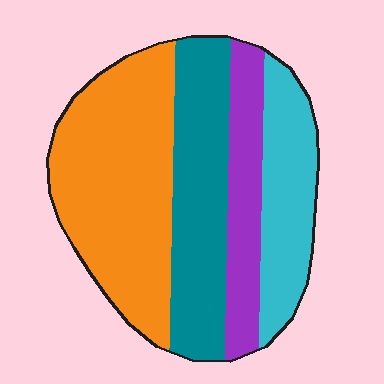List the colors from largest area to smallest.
From largest to smallest: orange, teal, cyan, purple.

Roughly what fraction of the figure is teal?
Teal covers roughly 25% of the figure.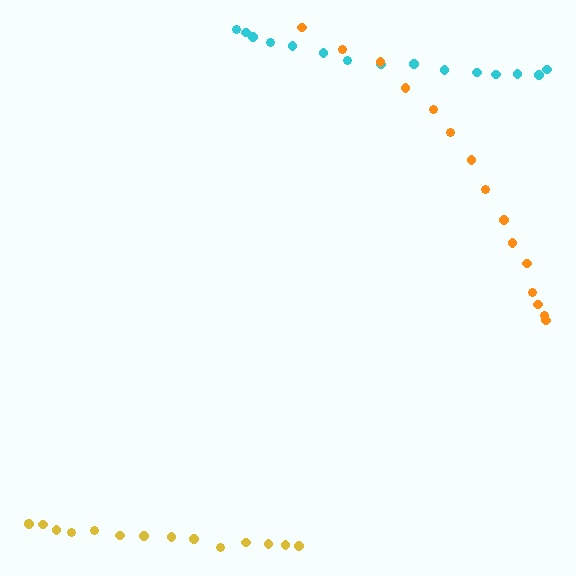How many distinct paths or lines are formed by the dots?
There are 3 distinct paths.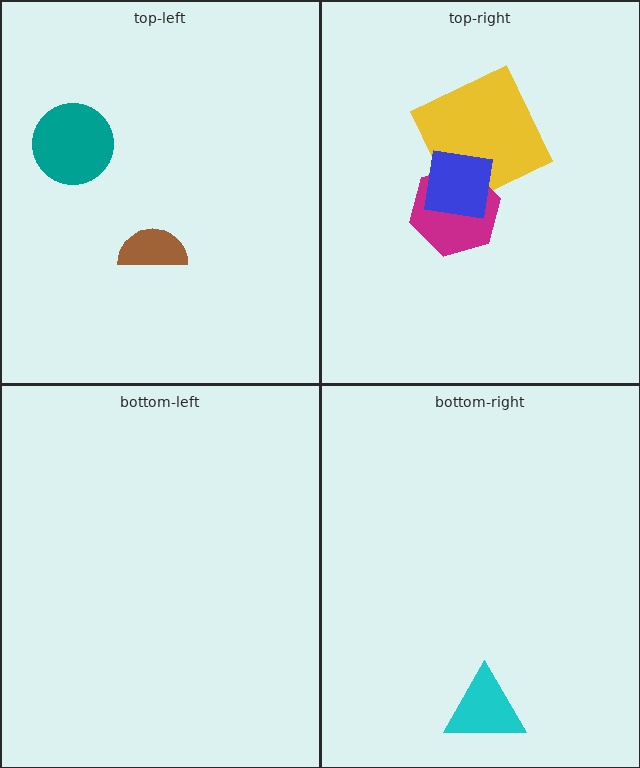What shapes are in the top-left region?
The brown semicircle, the teal circle.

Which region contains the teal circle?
The top-left region.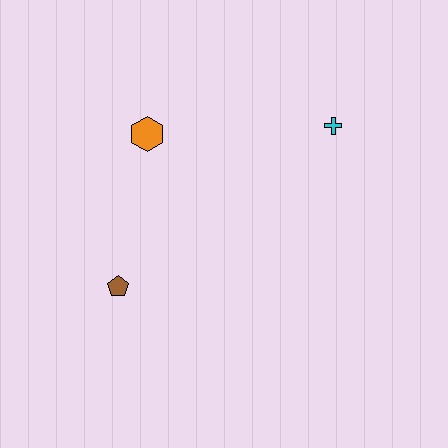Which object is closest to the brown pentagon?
The orange hexagon is closest to the brown pentagon.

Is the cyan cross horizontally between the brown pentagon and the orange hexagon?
No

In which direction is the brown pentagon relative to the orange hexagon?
The brown pentagon is below the orange hexagon.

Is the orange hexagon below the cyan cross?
Yes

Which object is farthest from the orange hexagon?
The cyan cross is farthest from the orange hexagon.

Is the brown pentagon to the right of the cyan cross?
No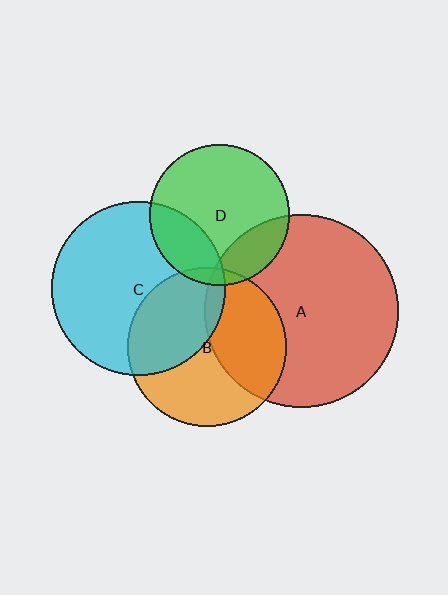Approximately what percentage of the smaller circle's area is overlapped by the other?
Approximately 40%.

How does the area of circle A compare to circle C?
Approximately 1.2 times.